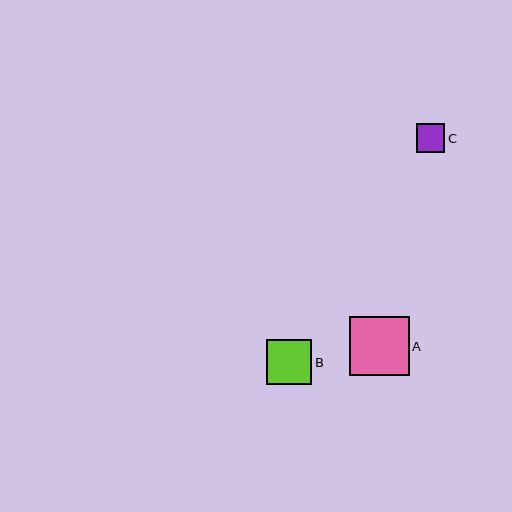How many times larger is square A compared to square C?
Square A is approximately 2.1 times the size of square C.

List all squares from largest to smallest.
From largest to smallest: A, B, C.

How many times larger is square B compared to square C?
Square B is approximately 1.6 times the size of square C.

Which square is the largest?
Square A is the largest with a size of approximately 60 pixels.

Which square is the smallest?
Square C is the smallest with a size of approximately 29 pixels.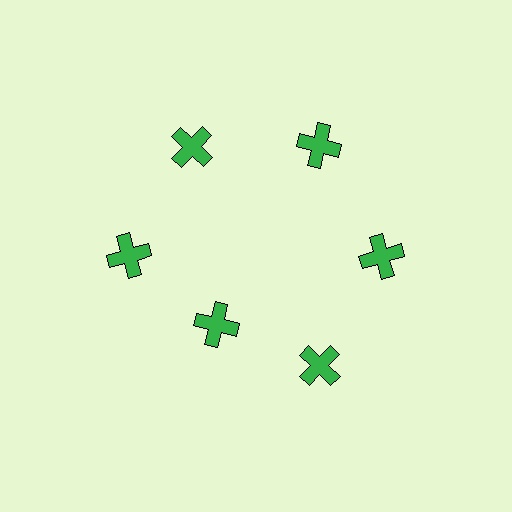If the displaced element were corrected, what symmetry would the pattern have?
It would have 6-fold rotational symmetry — the pattern would map onto itself every 60 degrees.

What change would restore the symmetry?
The symmetry would be restored by moving it outward, back onto the ring so that all 6 crosses sit at equal angles and equal distance from the center.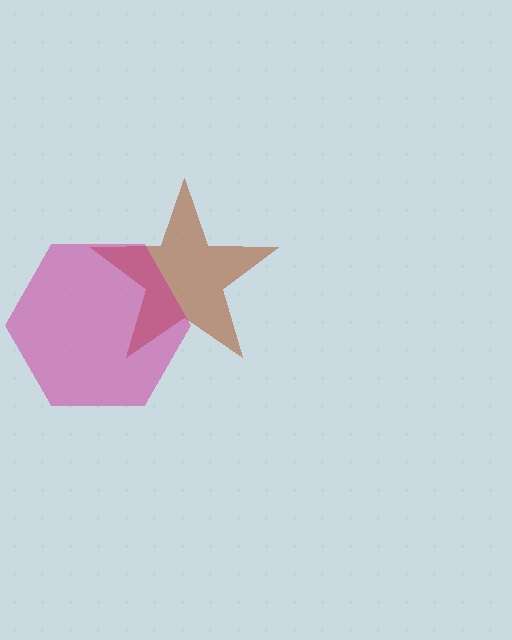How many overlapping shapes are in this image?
There are 2 overlapping shapes in the image.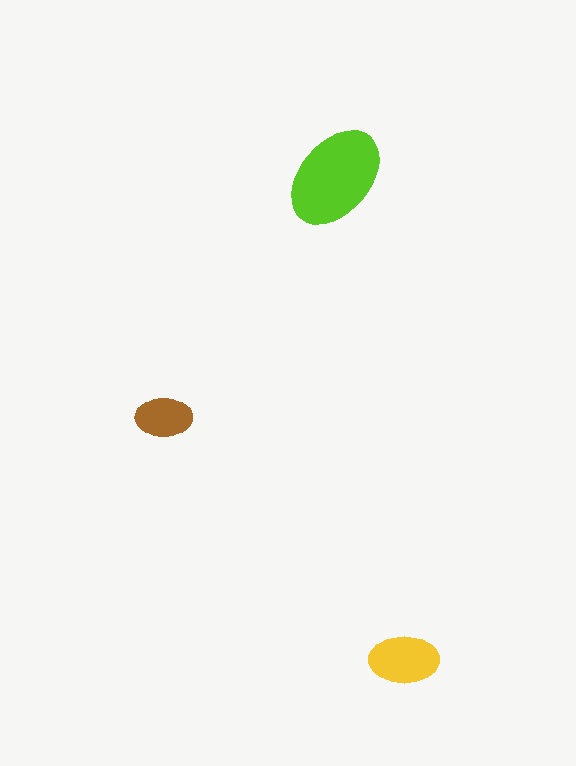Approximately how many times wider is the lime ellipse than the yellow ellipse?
About 1.5 times wider.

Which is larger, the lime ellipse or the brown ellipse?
The lime one.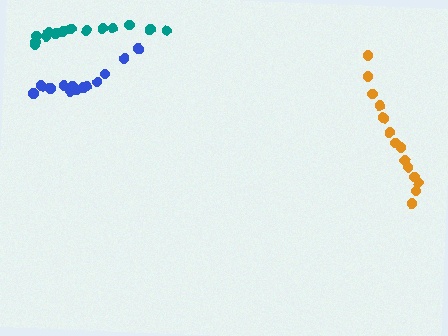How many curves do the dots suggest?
There are 3 distinct paths.